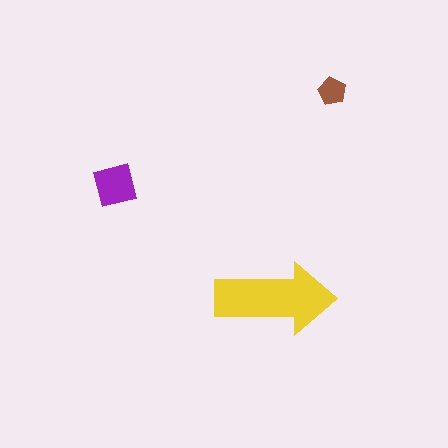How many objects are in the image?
There are 3 objects in the image.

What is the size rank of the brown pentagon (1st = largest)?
3rd.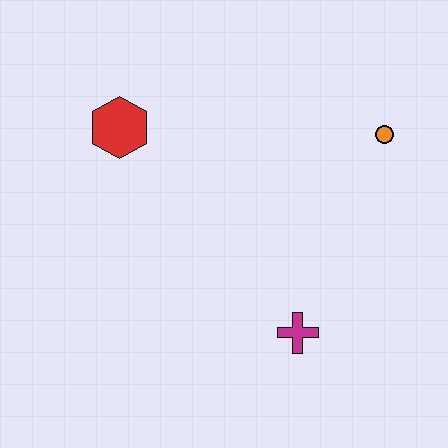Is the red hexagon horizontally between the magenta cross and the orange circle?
No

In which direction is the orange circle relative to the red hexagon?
The orange circle is to the right of the red hexagon.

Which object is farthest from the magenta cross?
The red hexagon is farthest from the magenta cross.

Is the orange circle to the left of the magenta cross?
No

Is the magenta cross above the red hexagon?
No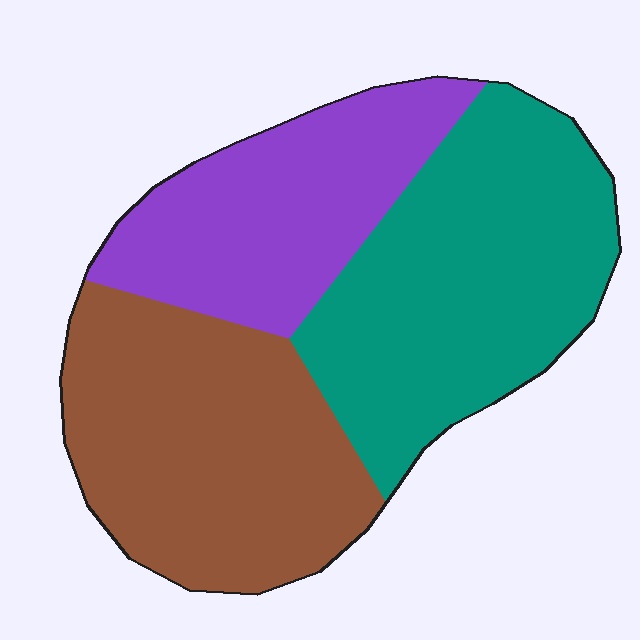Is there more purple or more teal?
Teal.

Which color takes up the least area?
Purple, at roughly 25%.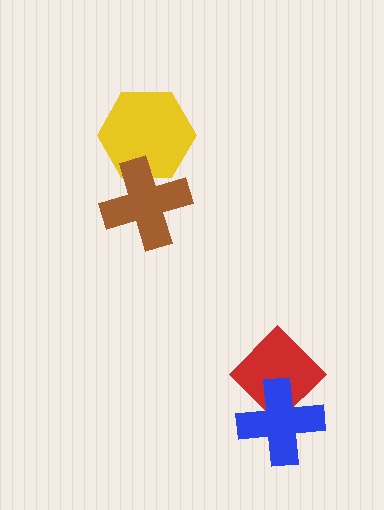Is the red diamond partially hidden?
Yes, it is partially covered by another shape.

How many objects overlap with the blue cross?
1 object overlaps with the blue cross.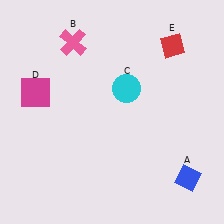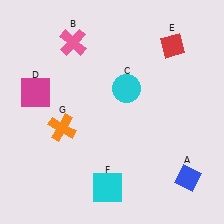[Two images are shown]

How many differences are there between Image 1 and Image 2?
There are 2 differences between the two images.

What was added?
A cyan square (F), an orange cross (G) were added in Image 2.